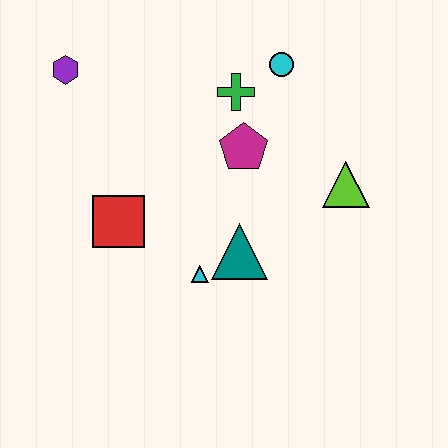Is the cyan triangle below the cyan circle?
Yes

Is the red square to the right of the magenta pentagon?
No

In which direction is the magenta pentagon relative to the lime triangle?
The magenta pentagon is to the left of the lime triangle.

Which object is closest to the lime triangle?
The magenta pentagon is closest to the lime triangle.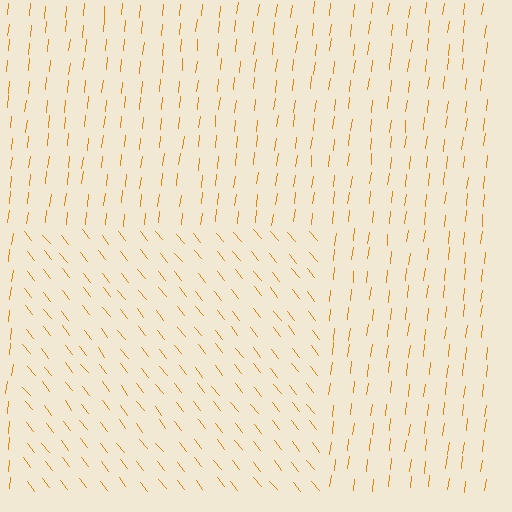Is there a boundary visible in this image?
Yes, there is a texture boundary formed by a change in line orientation.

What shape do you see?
I see a rectangle.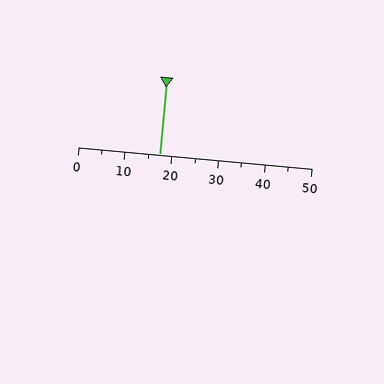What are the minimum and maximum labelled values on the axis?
The axis runs from 0 to 50.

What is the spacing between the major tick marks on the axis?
The major ticks are spaced 10 apart.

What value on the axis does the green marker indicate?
The marker indicates approximately 17.5.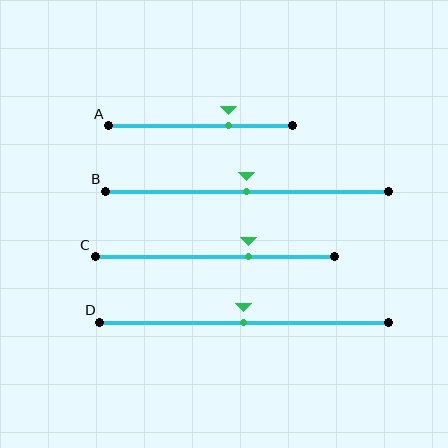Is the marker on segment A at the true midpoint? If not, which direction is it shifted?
No, the marker on segment A is shifted to the right by about 15% of the segment length.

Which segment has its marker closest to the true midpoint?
Segment B has its marker closest to the true midpoint.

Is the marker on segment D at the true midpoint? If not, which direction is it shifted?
Yes, the marker on segment D is at the true midpoint.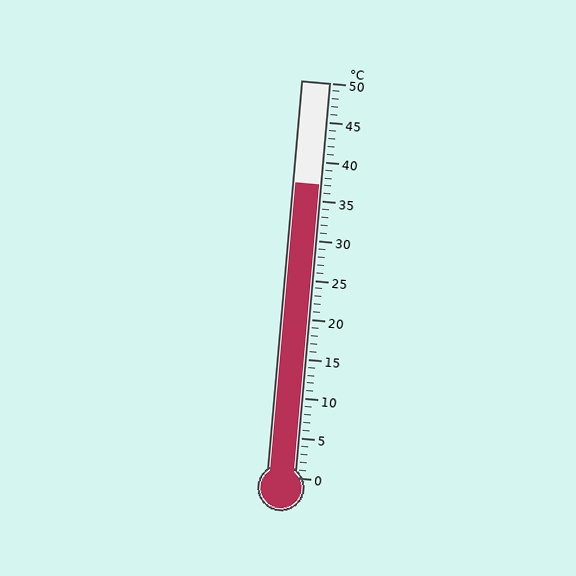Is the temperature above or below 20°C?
The temperature is above 20°C.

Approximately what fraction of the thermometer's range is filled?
The thermometer is filled to approximately 75% of its range.